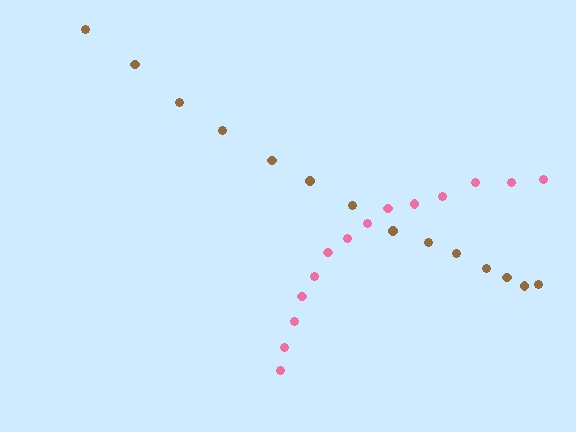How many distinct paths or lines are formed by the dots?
There are 2 distinct paths.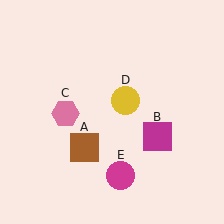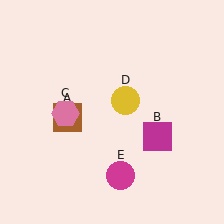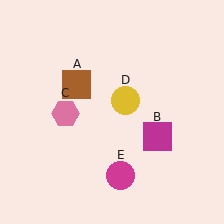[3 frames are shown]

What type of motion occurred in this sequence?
The brown square (object A) rotated clockwise around the center of the scene.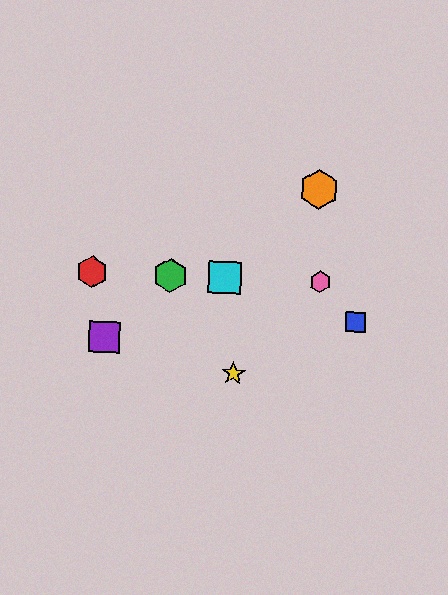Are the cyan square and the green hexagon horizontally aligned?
Yes, both are at y≈278.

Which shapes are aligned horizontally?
The red hexagon, the green hexagon, the cyan square, the pink hexagon are aligned horizontally.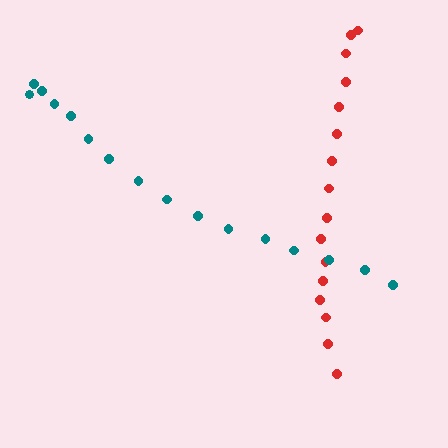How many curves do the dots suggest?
There are 2 distinct paths.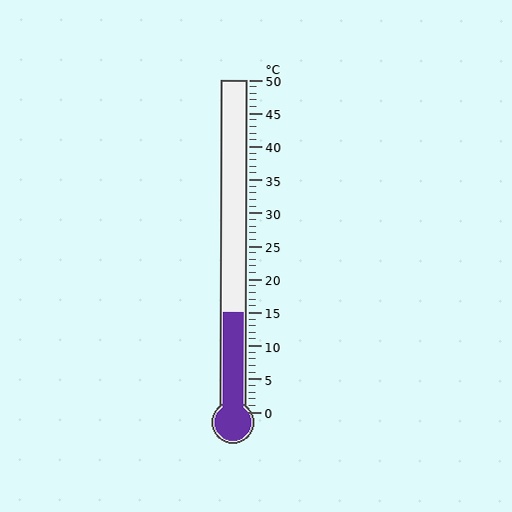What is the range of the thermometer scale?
The thermometer scale ranges from 0°C to 50°C.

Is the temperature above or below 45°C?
The temperature is below 45°C.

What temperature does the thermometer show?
The thermometer shows approximately 15°C.